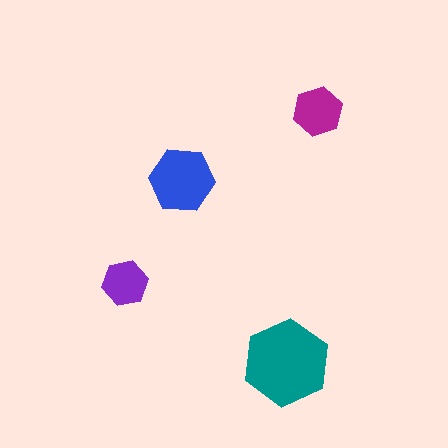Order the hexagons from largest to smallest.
the teal one, the blue one, the magenta one, the purple one.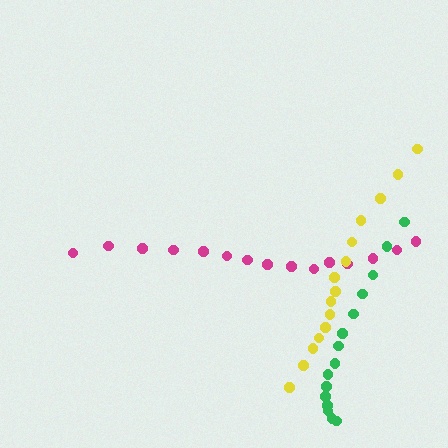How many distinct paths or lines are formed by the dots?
There are 3 distinct paths.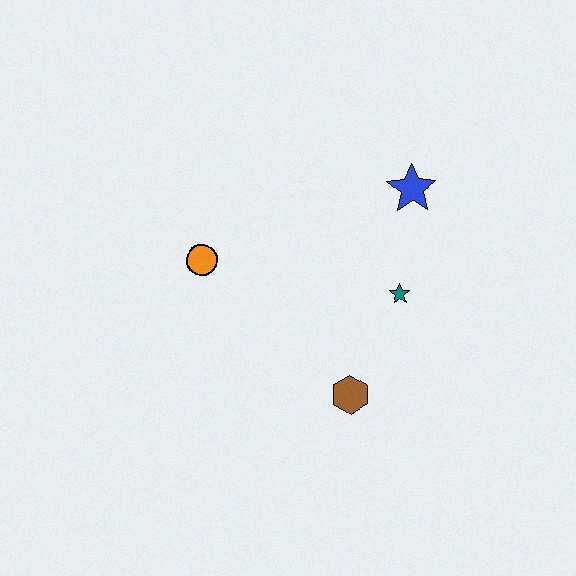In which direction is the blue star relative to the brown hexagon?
The blue star is above the brown hexagon.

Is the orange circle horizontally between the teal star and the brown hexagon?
No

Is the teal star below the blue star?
Yes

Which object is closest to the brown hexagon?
The teal star is closest to the brown hexagon.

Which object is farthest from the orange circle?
The blue star is farthest from the orange circle.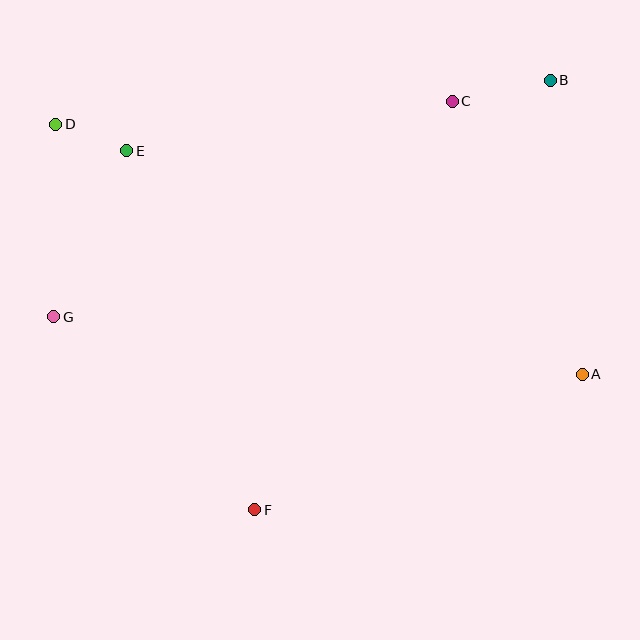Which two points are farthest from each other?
Points A and D are farthest from each other.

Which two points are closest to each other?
Points D and E are closest to each other.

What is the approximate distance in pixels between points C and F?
The distance between C and F is approximately 454 pixels.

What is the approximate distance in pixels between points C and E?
The distance between C and E is approximately 329 pixels.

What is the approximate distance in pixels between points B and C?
The distance between B and C is approximately 100 pixels.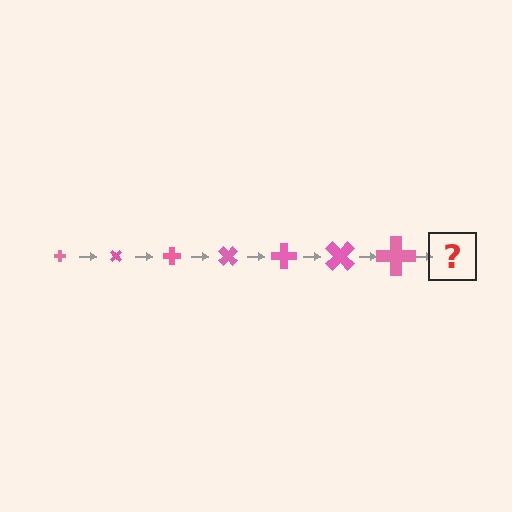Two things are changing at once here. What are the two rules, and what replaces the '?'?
The two rules are that the cross grows larger each step and it rotates 45 degrees each step. The '?' should be a cross, larger than the previous one and rotated 315 degrees from the start.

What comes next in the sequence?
The next element should be a cross, larger than the previous one and rotated 315 degrees from the start.